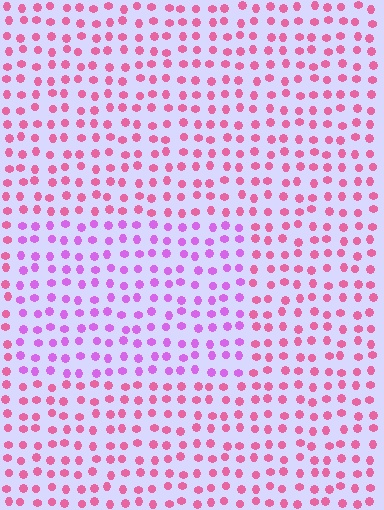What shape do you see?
I see a rectangle.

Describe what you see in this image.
The image is filled with small pink elements in a uniform arrangement. A rectangle-shaped region is visible where the elements are tinted to a slightly different hue, forming a subtle color boundary.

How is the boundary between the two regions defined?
The boundary is defined purely by a slight shift in hue (about 40 degrees). Spacing, size, and orientation are identical on both sides.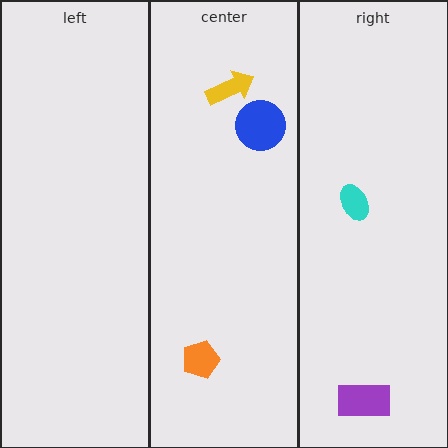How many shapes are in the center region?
3.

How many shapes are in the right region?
2.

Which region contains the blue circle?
The center region.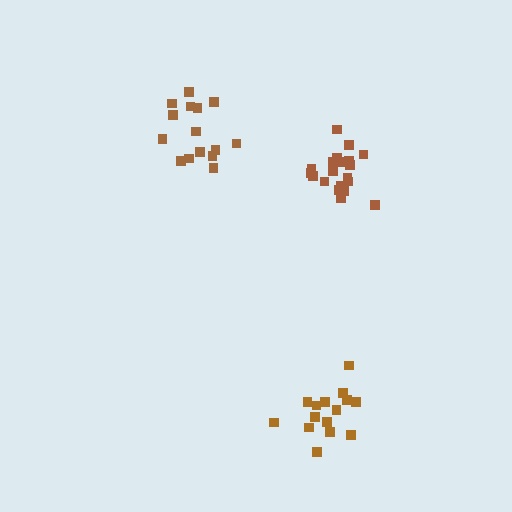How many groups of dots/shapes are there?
There are 3 groups.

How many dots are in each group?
Group 1: 20 dots, Group 2: 15 dots, Group 3: 15 dots (50 total).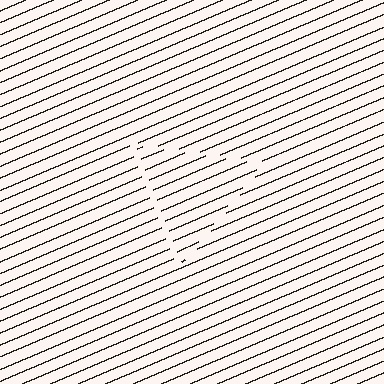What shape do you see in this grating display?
An illusory triangle. The interior of the shape contains the same grating, shifted by half a period — the contour is defined by the phase discontinuity where line-ends from the inner and outer gratings abut.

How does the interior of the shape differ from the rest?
The interior of the shape contains the same grating, shifted by half a period — the contour is defined by the phase discontinuity where line-ends from the inner and outer gratings abut.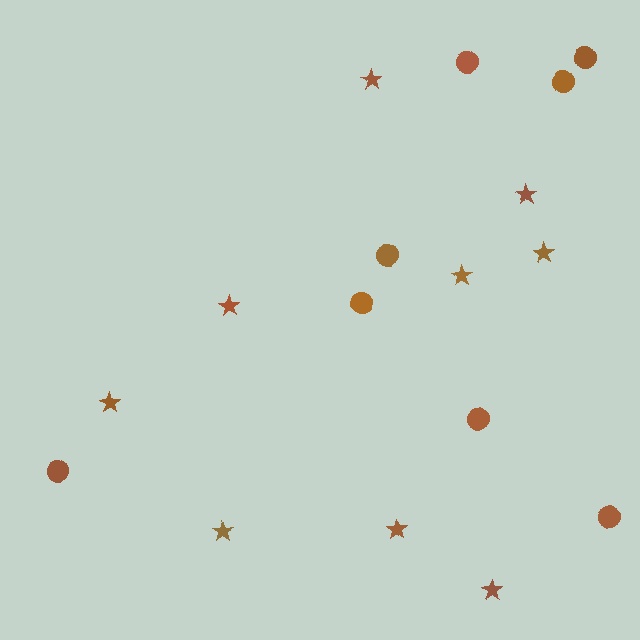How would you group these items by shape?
There are 2 groups: one group of circles (8) and one group of stars (9).